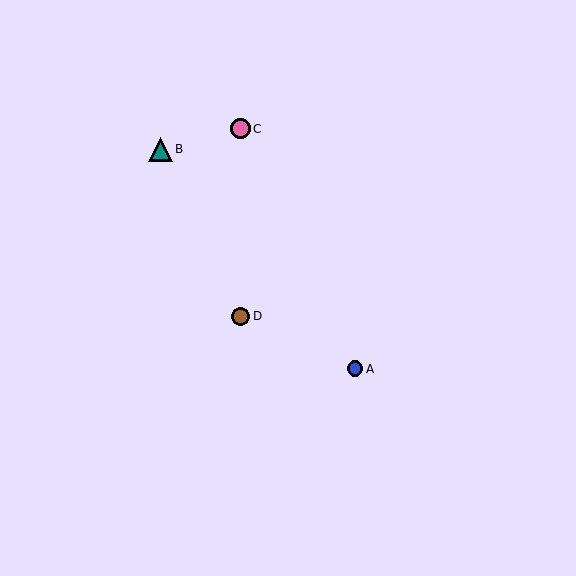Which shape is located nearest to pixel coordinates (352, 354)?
The blue circle (labeled A) at (355, 369) is nearest to that location.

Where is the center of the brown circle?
The center of the brown circle is at (240, 316).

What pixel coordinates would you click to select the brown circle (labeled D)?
Click at (240, 316) to select the brown circle D.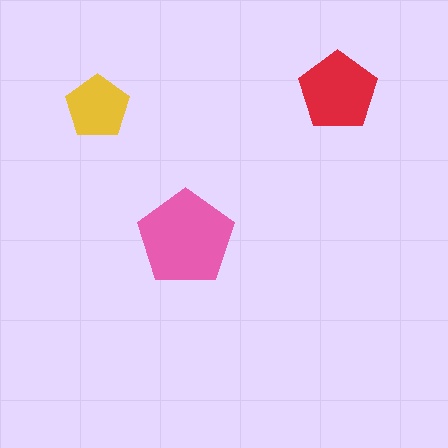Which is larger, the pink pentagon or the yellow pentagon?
The pink one.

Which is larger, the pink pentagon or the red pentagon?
The pink one.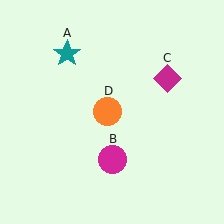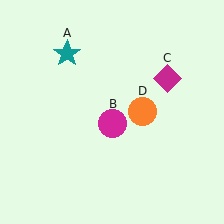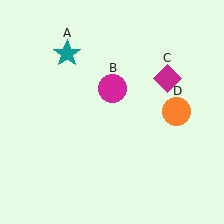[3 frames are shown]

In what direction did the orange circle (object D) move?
The orange circle (object D) moved right.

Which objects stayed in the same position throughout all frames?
Teal star (object A) and magenta diamond (object C) remained stationary.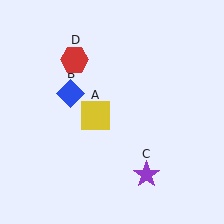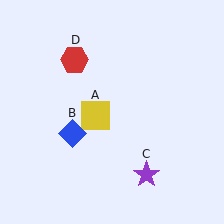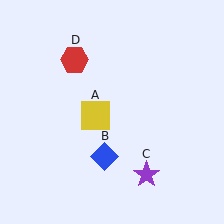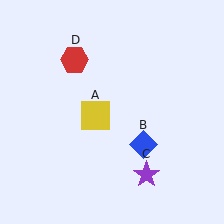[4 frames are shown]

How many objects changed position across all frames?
1 object changed position: blue diamond (object B).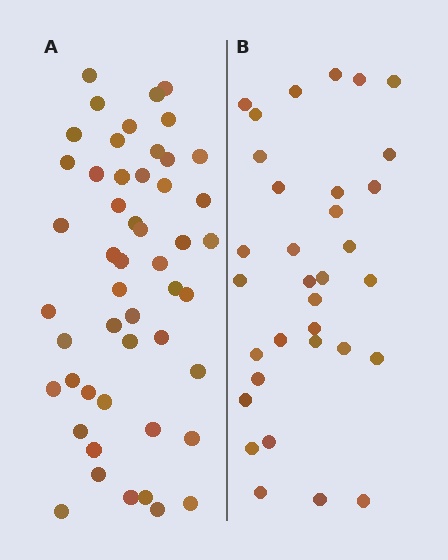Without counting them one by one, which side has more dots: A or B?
Region A (the left region) has more dots.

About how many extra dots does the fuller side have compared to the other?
Region A has approximately 15 more dots than region B.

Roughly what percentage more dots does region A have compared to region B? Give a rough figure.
About 50% more.